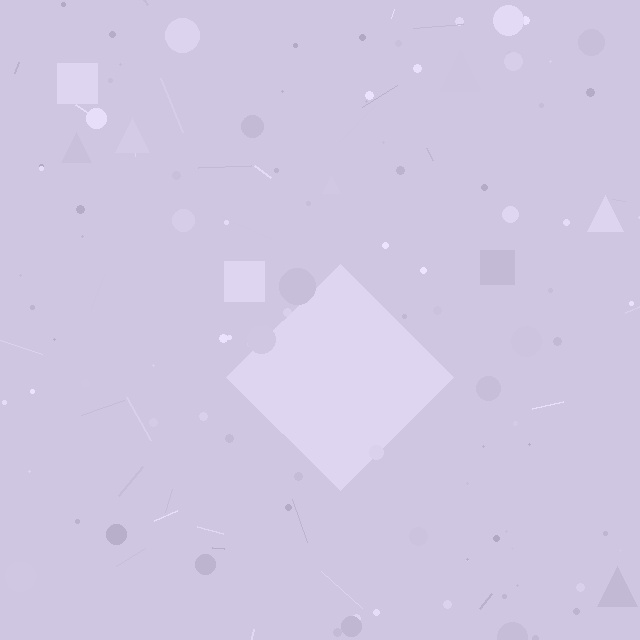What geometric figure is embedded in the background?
A diamond is embedded in the background.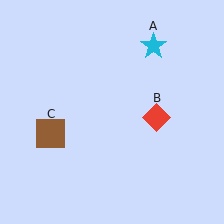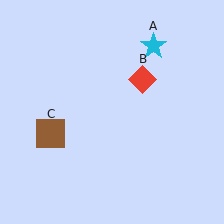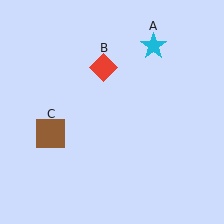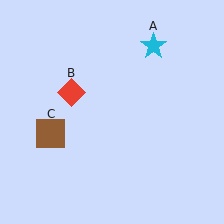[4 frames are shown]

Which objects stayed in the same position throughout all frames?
Cyan star (object A) and brown square (object C) remained stationary.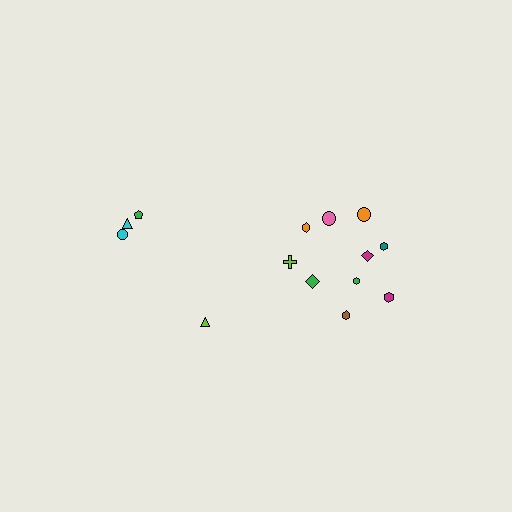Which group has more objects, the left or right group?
The right group.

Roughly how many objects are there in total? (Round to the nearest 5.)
Roughly 15 objects in total.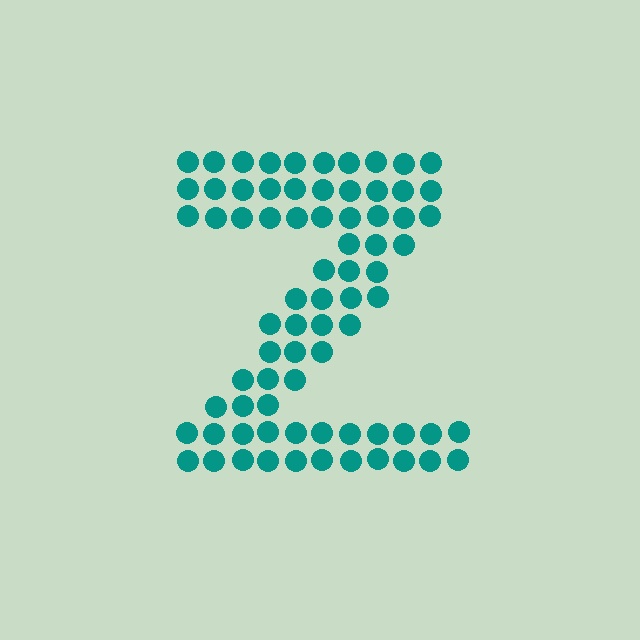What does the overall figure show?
The overall figure shows the letter Z.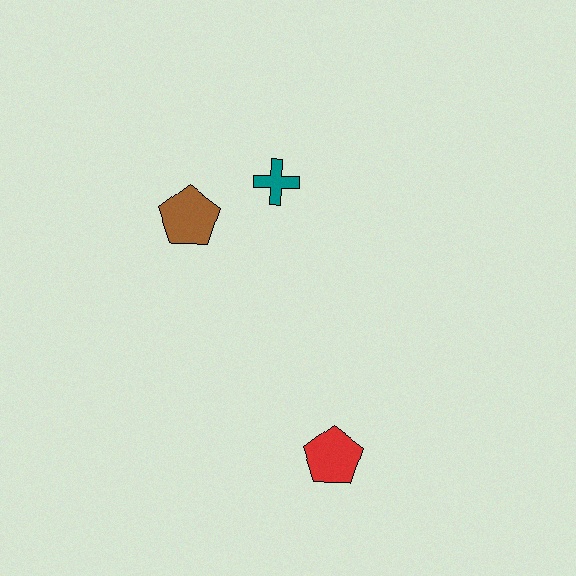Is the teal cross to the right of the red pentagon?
No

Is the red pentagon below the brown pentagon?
Yes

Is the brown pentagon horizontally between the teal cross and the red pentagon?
No